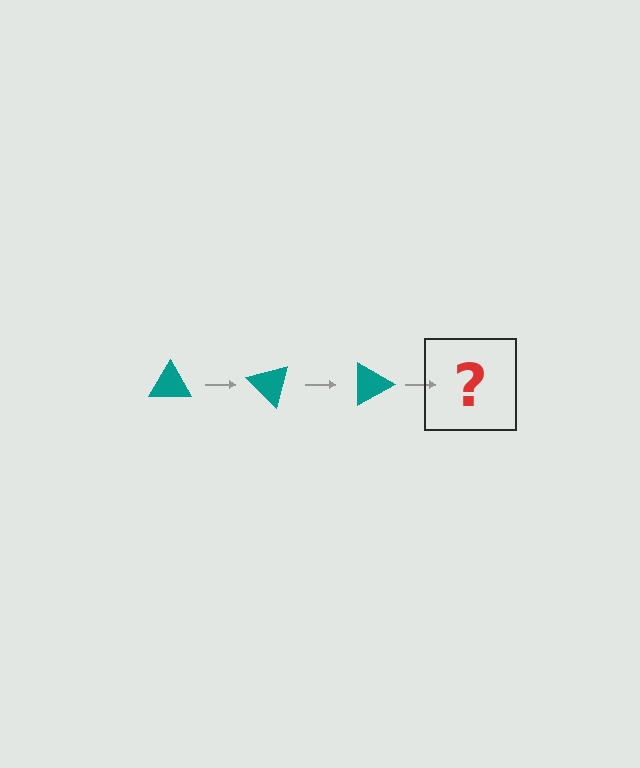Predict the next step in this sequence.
The next step is a teal triangle rotated 135 degrees.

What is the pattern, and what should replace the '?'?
The pattern is that the triangle rotates 45 degrees each step. The '?' should be a teal triangle rotated 135 degrees.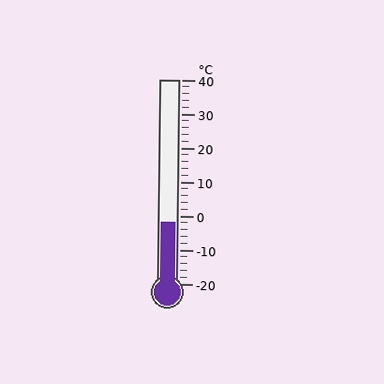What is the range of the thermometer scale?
The thermometer scale ranges from -20°C to 40°C.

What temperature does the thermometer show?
The thermometer shows approximately -2°C.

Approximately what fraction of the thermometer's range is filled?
The thermometer is filled to approximately 30% of its range.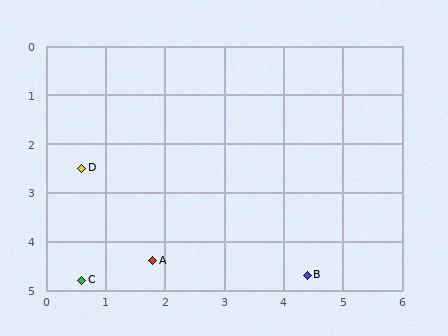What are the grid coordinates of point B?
Point B is at approximately (4.4, 4.7).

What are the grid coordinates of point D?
Point D is at approximately (0.6, 2.5).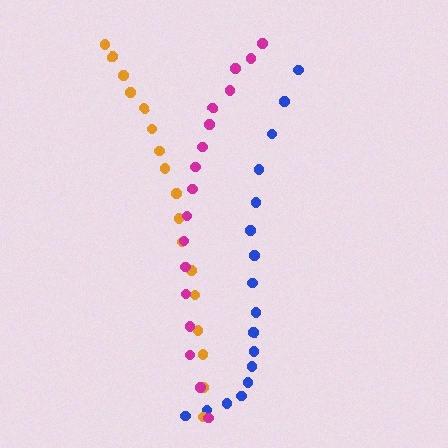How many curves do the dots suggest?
There are 3 distinct paths.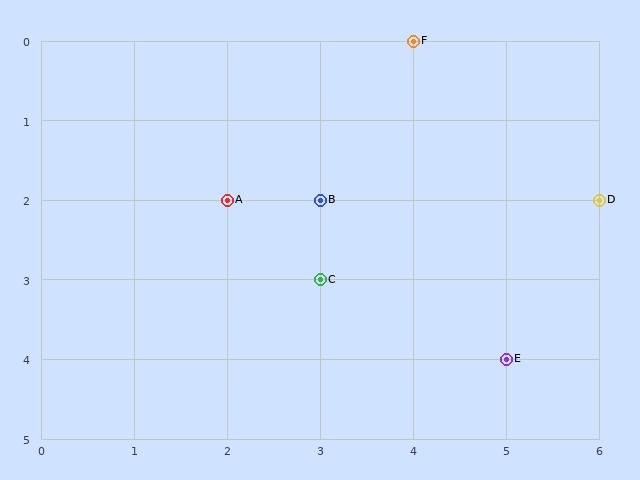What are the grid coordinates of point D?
Point D is at grid coordinates (6, 2).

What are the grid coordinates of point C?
Point C is at grid coordinates (3, 3).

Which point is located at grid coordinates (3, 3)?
Point C is at (3, 3).